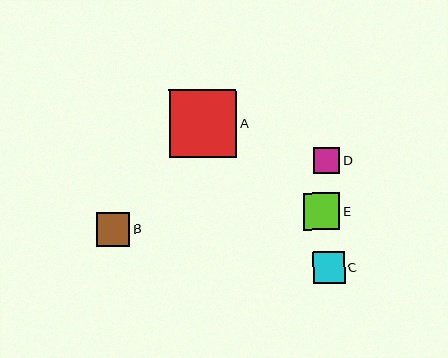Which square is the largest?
Square A is the largest with a size of approximately 68 pixels.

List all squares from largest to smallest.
From largest to smallest: A, E, B, C, D.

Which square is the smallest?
Square D is the smallest with a size of approximately 26 pixels.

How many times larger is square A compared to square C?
Square A is approximately 2.1 times the size of square C.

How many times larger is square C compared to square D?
Square C is approximately 1.2 times the size of square D.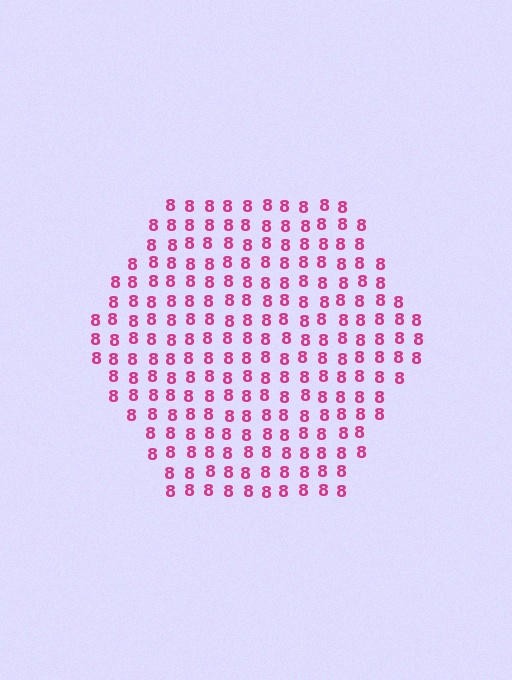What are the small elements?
The small elements are digit 8's.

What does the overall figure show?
The overall figure shows a hexagon.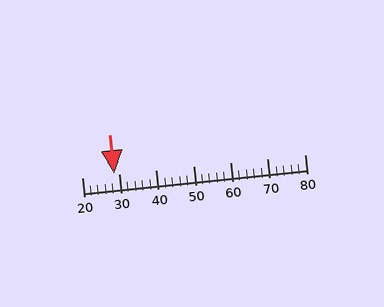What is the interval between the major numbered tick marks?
The major tick marks are spaced 10 units apart.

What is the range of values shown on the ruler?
The ruler shows values from 20 to 80.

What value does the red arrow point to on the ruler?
The red arrow points to approximately 29.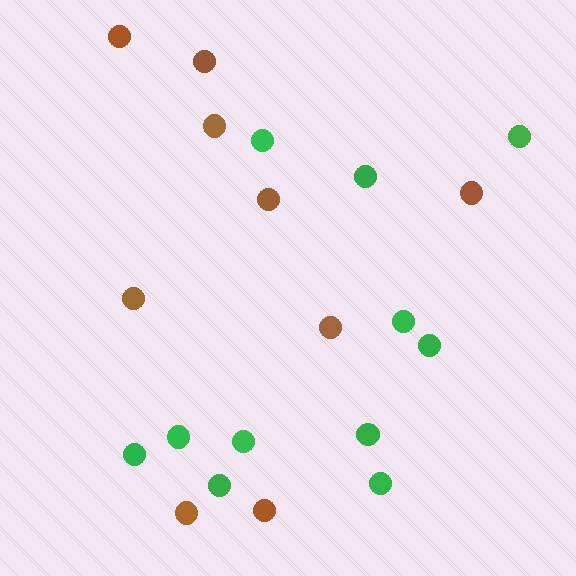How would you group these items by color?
There are 2 groups: one group of green circles (11) and one group of brown circles (9).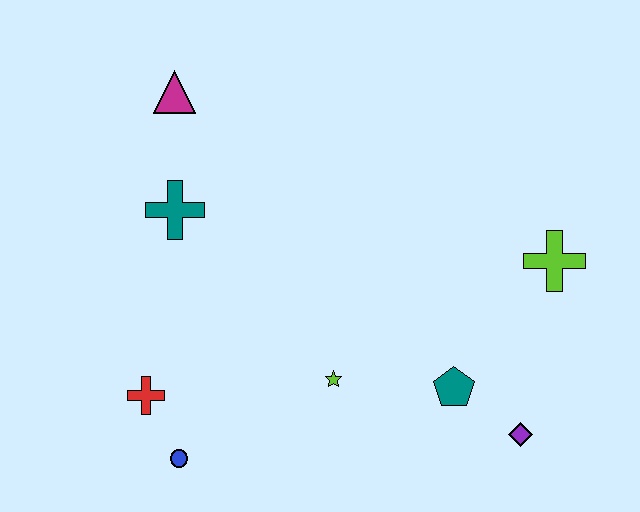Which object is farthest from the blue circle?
The lime cross is farthest from the blue circle.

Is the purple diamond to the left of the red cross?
No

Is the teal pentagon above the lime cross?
No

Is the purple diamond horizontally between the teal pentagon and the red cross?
No